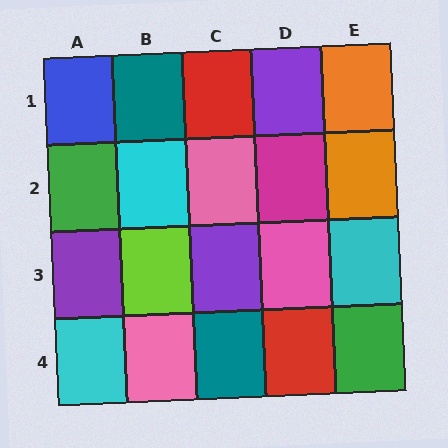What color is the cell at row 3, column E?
Cyan.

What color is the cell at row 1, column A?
Blue.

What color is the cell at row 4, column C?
Teal.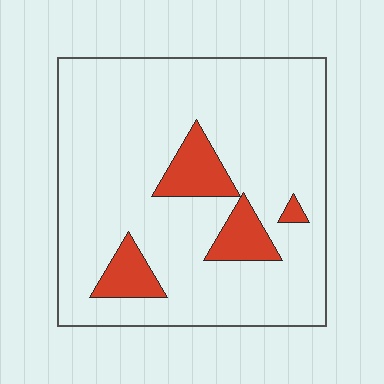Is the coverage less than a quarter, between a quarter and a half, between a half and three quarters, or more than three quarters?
Less than a quarter.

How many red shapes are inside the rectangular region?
4.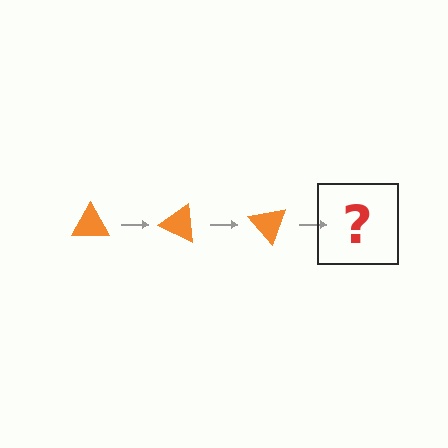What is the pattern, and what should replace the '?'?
The pattern is that the triangle rotates 25 degrees each step. The '?' should be an orange triangle rotated 75 degrees.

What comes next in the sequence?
The next element should be an orange triangle rotated 75 degrees.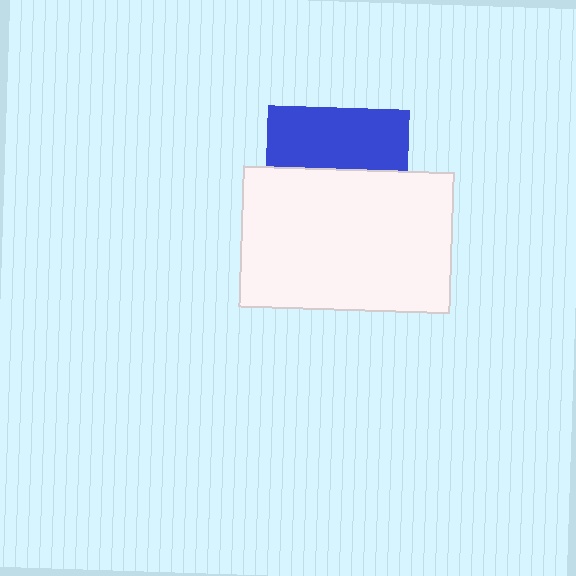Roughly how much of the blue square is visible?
A small part of it is visible (roughly 44%).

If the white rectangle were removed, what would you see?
You would see the complete blue square.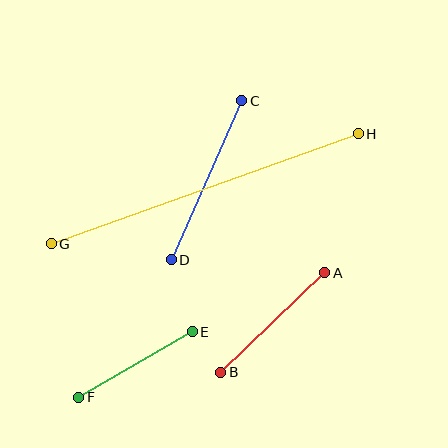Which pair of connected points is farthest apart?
Points G and H are farthest apart.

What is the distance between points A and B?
The distance is approximately 144 pixels.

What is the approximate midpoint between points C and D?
The midpoint is at approximately (206, 180) pixels.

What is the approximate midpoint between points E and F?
The midpoint is at approximately (135, 364) pixels.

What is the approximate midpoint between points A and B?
The midpoint is at approximately (273, 322) pixels.